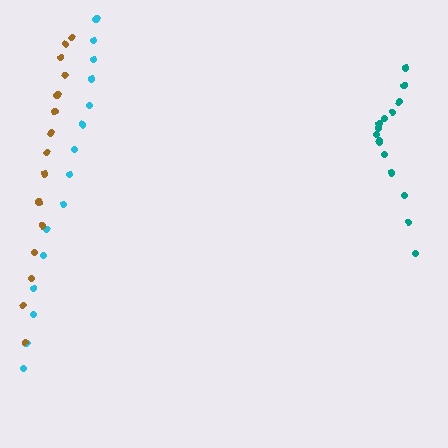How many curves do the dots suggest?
There are 3 distinct paths.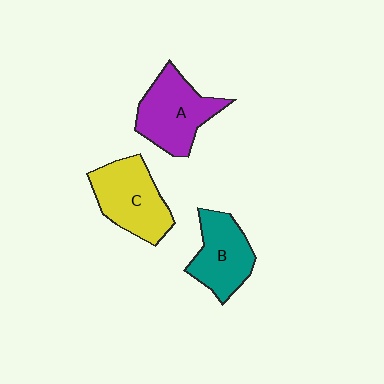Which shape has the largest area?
Shape A (purple).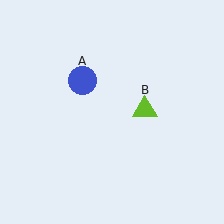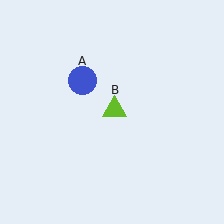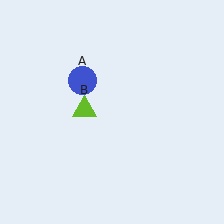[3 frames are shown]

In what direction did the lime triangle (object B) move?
The lime triangle (object B) moved left.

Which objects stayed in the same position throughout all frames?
Blue circle (object A) remained stationary.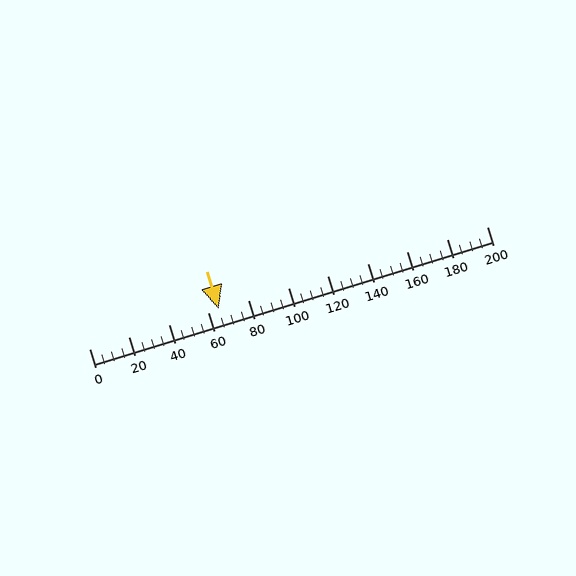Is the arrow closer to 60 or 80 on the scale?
The arrow is closer to 60.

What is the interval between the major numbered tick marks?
The major tick marks are spaced 20 units apart.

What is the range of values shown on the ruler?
The ruler shows values from 0 to 200.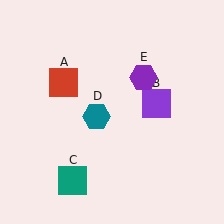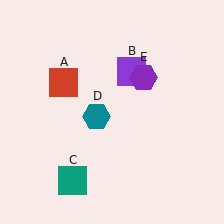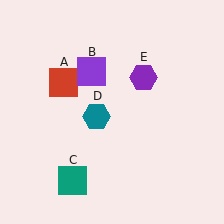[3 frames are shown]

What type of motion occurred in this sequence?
The purple square (object B) rotated counterclockwise around the center of the scene.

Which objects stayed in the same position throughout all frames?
Red square (object A) and teal square (object C) and teal hexagon (object D) and purple hexagon (object E) remained stationary.